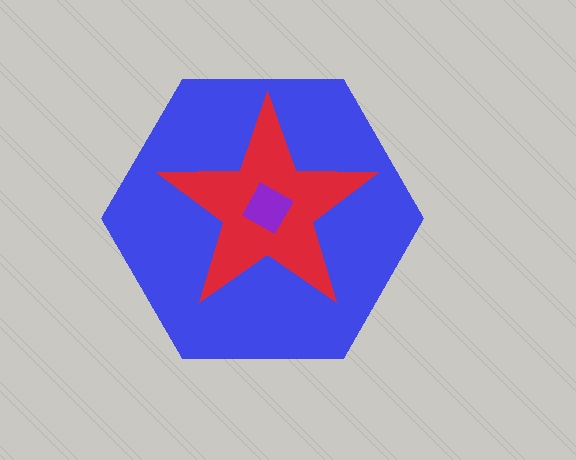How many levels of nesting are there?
3.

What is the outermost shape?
The blue hexagon.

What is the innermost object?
The purple diamond.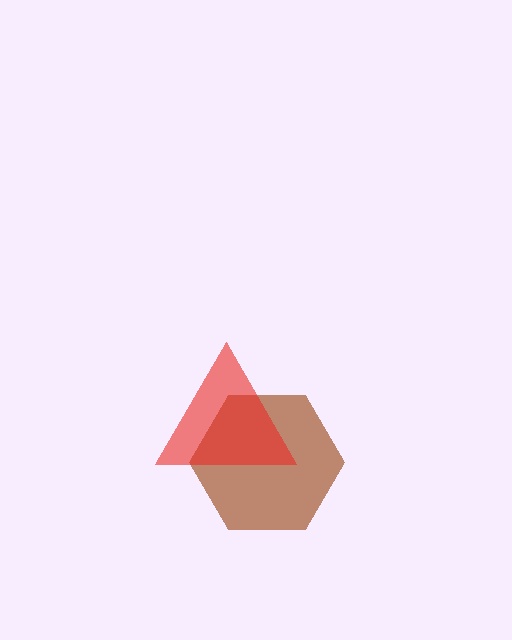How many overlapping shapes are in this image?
There are 2 overlapping shapes in the image.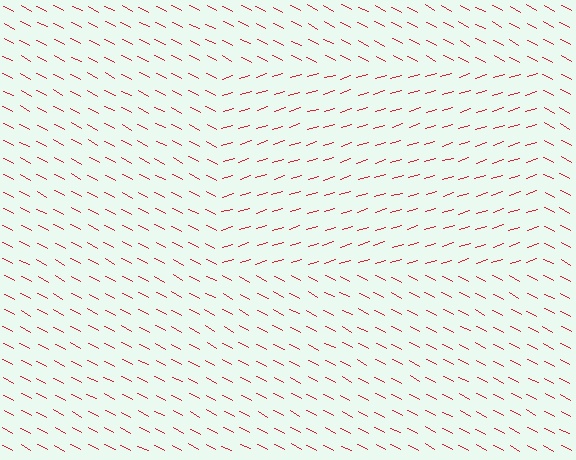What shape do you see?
I see a rectangle.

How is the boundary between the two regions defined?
The boundary is defined purely by a change in line orientation (approximately 45 degrees difference). All lines are the same color and thickness.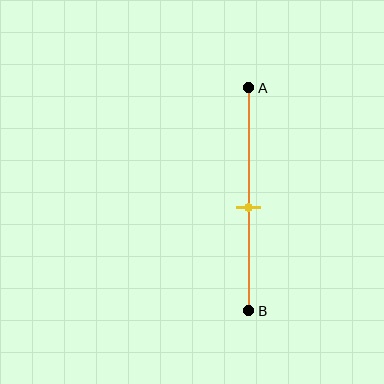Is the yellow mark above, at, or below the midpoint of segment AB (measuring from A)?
The yellow mark is below the midpoint of segment AB.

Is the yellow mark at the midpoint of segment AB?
No, the mark is at about 55% from A, not at the 50% midpoint.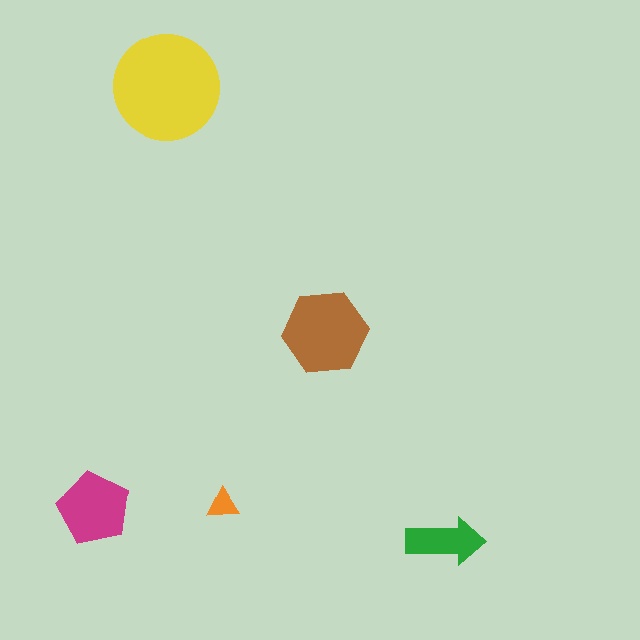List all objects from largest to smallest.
The yellow circle, the brown hexagon, the magenta pentagon, the green arrow, the orange triangle.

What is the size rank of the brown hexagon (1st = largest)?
2nd.